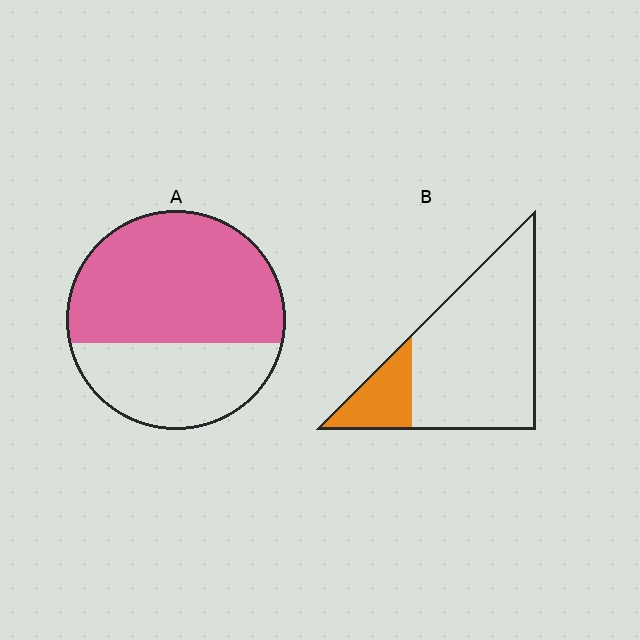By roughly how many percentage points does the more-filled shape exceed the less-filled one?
By roughly 45 percentage points (A over B).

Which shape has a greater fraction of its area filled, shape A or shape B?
Shape A.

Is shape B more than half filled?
No.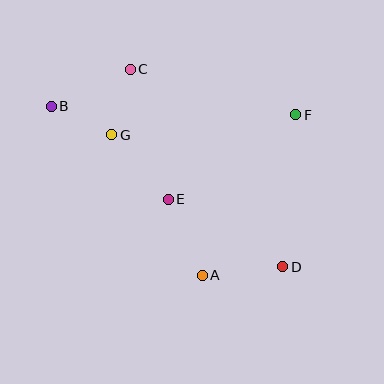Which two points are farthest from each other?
Points B and D are farthest from each other.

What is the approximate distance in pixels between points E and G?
The distance between E and G is approximately 86 pixels.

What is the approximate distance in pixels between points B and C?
The distance between B and C is approximately 87 pixels.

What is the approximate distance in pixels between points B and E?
The distance between B and E is approximately 150 pixels.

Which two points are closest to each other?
Points B and G are closest to each other.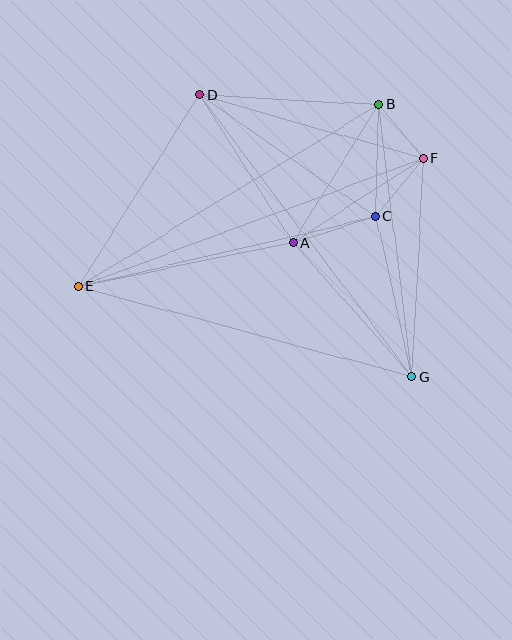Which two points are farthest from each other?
Points E and F are farthest from each other.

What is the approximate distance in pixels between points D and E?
The distance between D and E is approximately 226 pixels.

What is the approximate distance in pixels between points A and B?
The distance between A and B is approximately 162 pixels.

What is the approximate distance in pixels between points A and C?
The distance between A and C is approximately 87 pixels.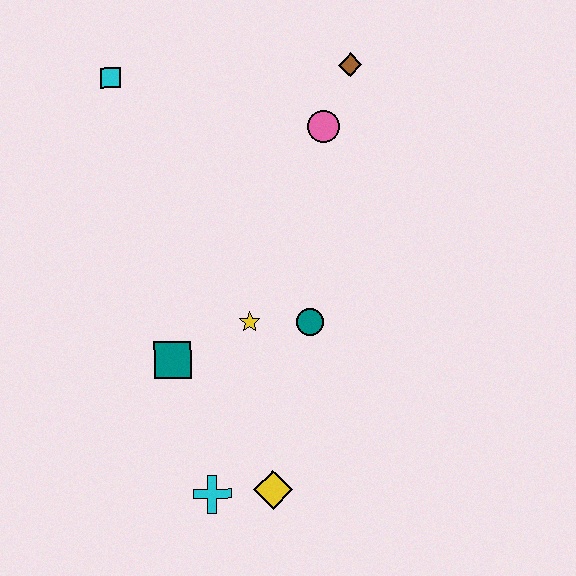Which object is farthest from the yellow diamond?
The cyan square is farthest from the yellow diamond.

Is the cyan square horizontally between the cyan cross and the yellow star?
No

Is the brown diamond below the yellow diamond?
No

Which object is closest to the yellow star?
The teal circle is closest to the yellow star.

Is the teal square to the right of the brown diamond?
No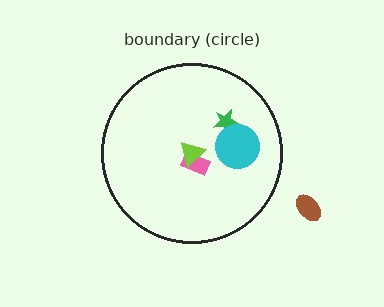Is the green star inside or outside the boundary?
Inside.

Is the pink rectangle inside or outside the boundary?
Inside.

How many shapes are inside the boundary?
4 inside, 1 outside.